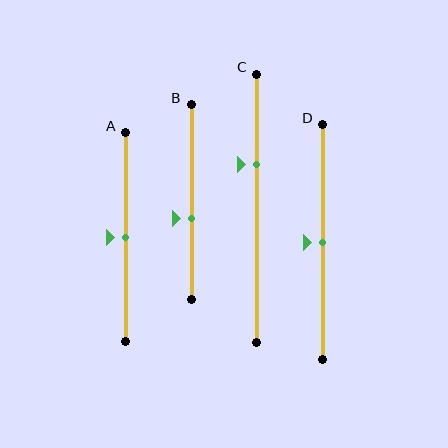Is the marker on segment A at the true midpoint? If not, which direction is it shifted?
Yes, the marker on segment A is at the true midpoint.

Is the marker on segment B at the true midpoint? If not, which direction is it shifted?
No, the marker on segment B is shifted downward by about 8% of the segment length.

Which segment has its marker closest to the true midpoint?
Segment A has its marker closest to the true midpoint.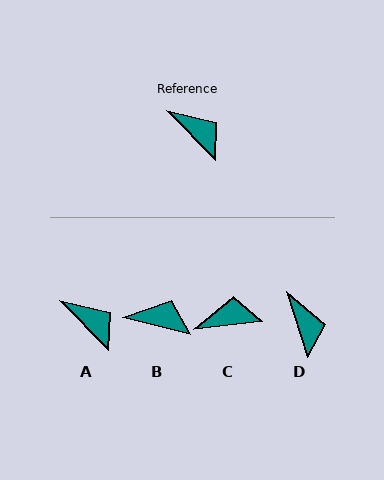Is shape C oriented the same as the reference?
No, it is off by about 52 degrees.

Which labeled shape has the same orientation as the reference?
A.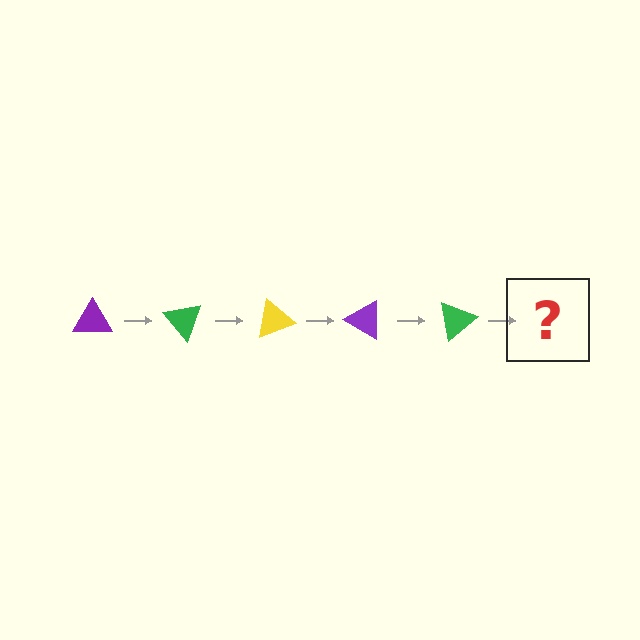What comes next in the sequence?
The next element should be a yellow triangle, rotated 250 degrees from the start.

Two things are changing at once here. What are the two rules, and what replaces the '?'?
The two rules are that it rotates 50 degrees each step and the color cycles through purple, green, and yellow. The '?' should be a yellow triangle, rotated 250 degrees from the start.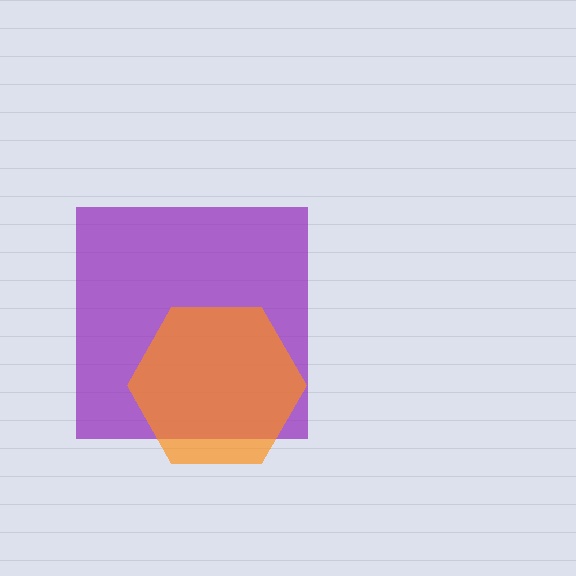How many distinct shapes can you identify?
There are 2 distinct shapes: a purple square, an orange hexagon.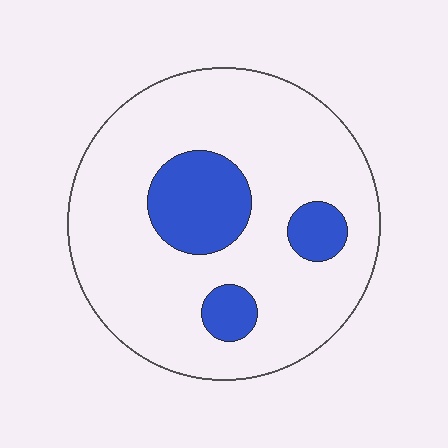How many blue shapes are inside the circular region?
3.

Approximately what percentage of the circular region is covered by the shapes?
Approximately 20%.